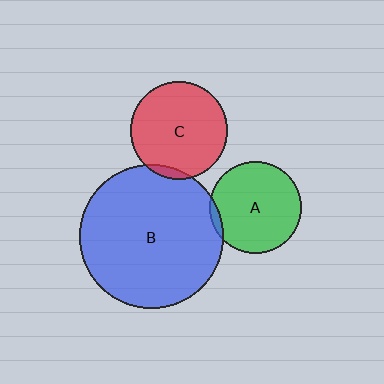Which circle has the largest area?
Circle B (blue).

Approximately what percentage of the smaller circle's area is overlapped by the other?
Approximately 5%.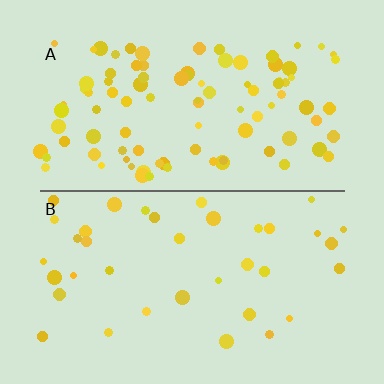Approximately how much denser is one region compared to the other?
Approximately 2.6× — region A over region B.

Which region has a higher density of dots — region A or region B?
A (the top).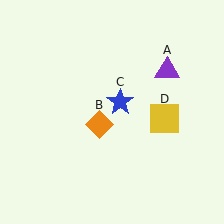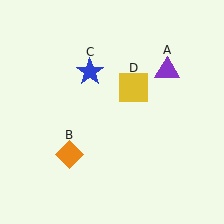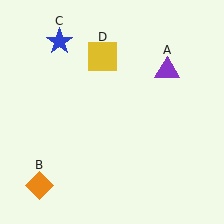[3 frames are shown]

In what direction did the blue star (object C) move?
The blue star (object C) moved up and to the left.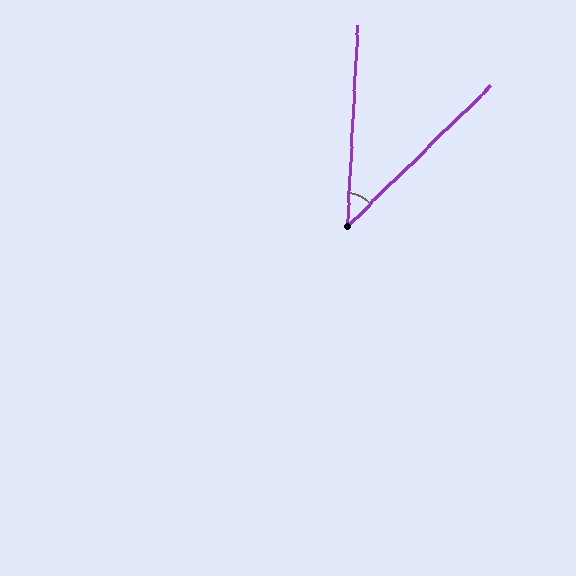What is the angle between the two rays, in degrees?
Approximately 43 degrees.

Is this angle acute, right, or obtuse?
It is acute.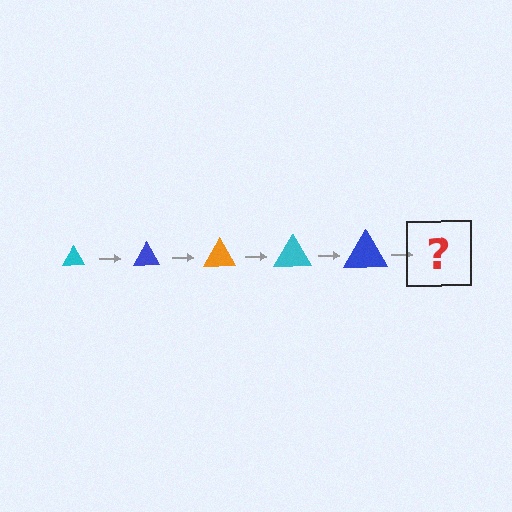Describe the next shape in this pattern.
It should be an orange triangle, larger than the previous one.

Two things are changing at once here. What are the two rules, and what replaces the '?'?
The two rules are that the triangle grows larger each step and the color cycles through cyan, blue, and orange. The '?' should be an orange triangle, larger than the previous one.